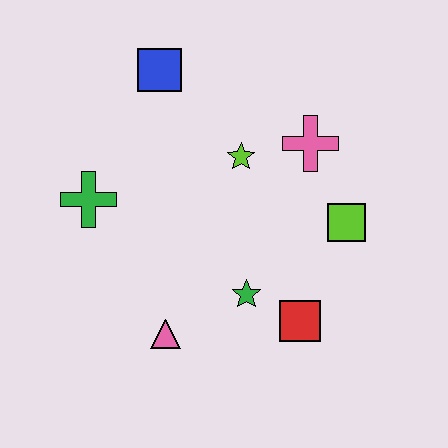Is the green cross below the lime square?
No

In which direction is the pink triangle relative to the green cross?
The pink triangle is below the green cross.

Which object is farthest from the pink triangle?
The blue square is farthest from the pink triangle.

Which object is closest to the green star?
The red square is closest to the green star.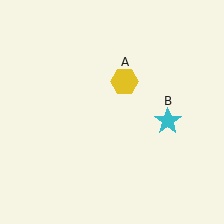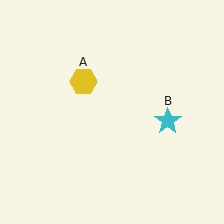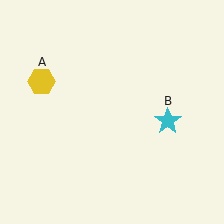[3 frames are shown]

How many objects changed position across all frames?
1 object changed position: yellow hexagon (object A).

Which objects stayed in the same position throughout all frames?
Cyan star (object B) remained stationary.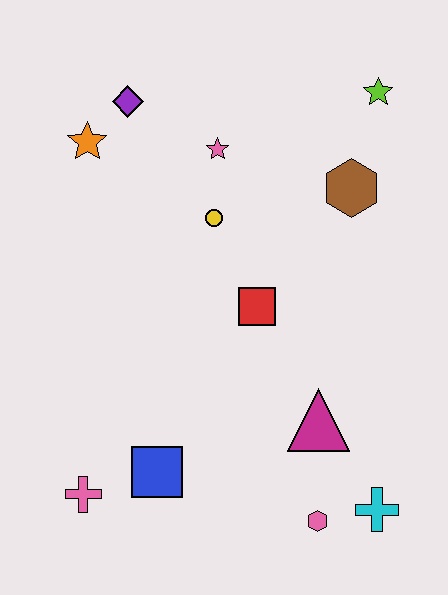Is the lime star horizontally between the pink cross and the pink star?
No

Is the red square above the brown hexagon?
No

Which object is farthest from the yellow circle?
The cyan cross is farthest from the yellow circle.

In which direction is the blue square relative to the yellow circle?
The blue square is below the yellow circle.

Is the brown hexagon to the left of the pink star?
No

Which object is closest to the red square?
The yellow circle is closest to the red square.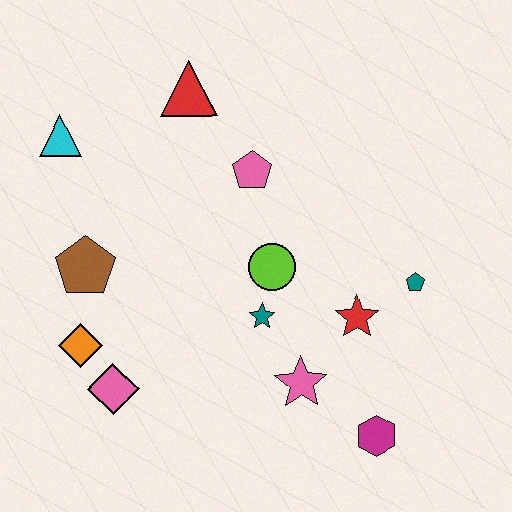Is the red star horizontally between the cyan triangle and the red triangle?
No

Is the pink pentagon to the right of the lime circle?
No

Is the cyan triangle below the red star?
No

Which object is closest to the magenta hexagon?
The pink star is closest to the magenta hexagon.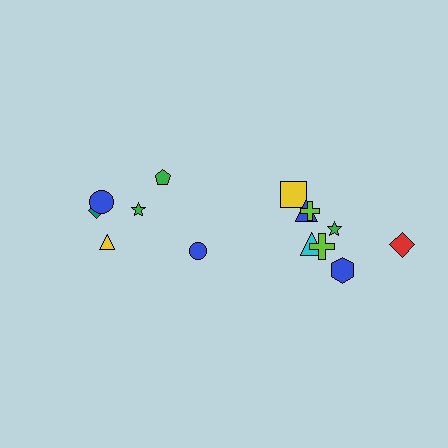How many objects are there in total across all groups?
There are 14 objects.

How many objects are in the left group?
There are 6 objects.